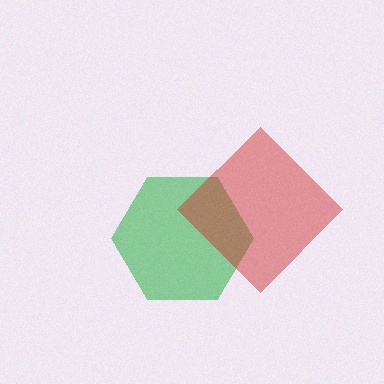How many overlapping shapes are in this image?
There are 2 overlapping shapes in the image.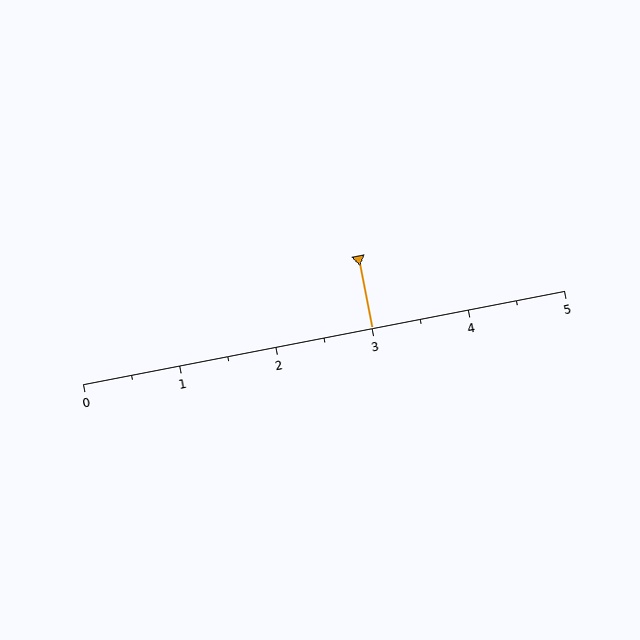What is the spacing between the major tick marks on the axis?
The major ticks are spaced 1 apart.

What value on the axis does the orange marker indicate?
The marker indicates approximately 3.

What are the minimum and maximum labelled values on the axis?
The axis runs from 0 to 5.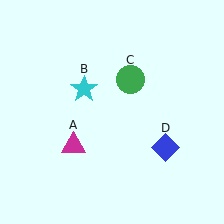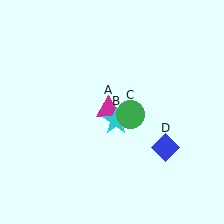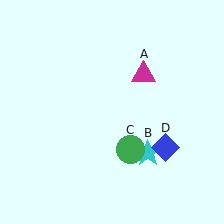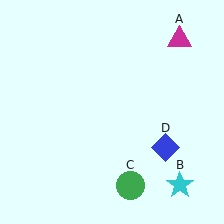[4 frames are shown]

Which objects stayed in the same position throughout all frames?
Blue diamond (object D) remained stationary.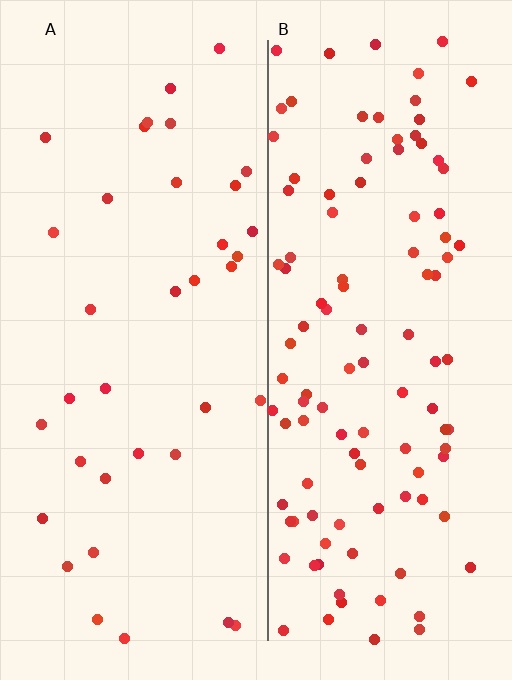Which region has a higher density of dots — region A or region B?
B (the right).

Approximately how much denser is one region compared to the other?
Approximately 3.1× — region B over region A.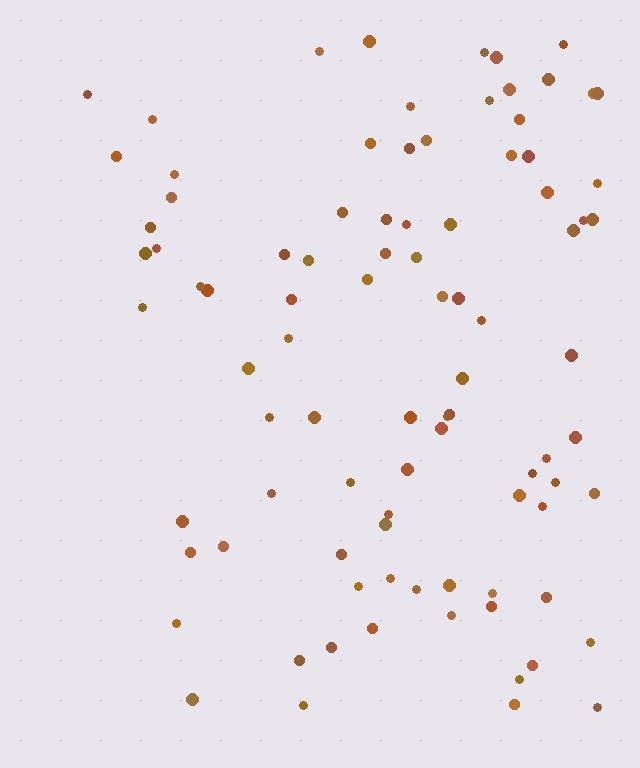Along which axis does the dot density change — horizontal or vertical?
Horizontal.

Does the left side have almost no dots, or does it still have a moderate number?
Still a moderate number, just noticeably fewer than the right.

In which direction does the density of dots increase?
From left to right, with the right side densest.